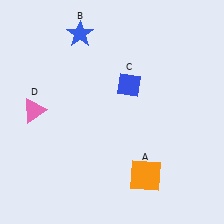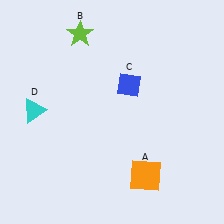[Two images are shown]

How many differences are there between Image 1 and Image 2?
There are 2 differences between the two images.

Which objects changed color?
B changed from blue to lime. D changed from pink to cyan.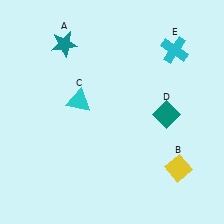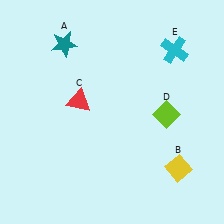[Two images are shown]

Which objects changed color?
C changed from cyan to red. D changed from teal to lime.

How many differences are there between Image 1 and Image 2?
There are 2 differences between the two images.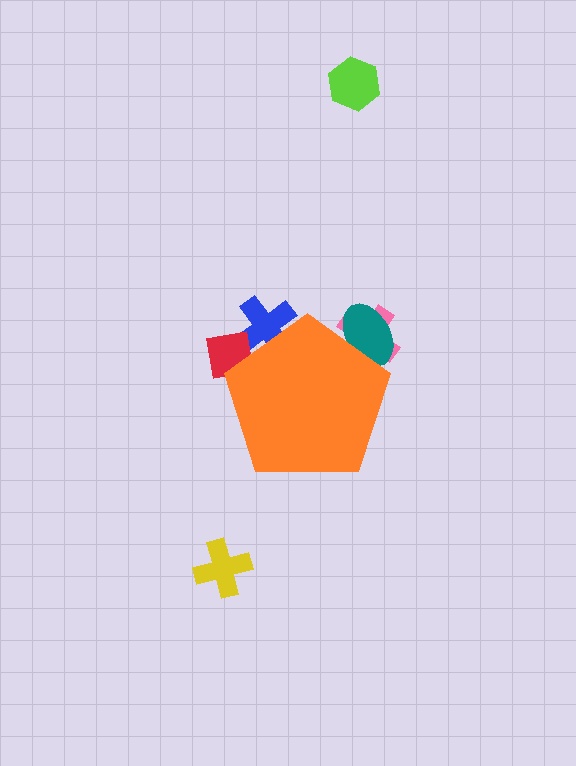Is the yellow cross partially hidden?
No, the yellow cross is fully visible.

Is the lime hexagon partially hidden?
No, the lime hexagon is fully visible.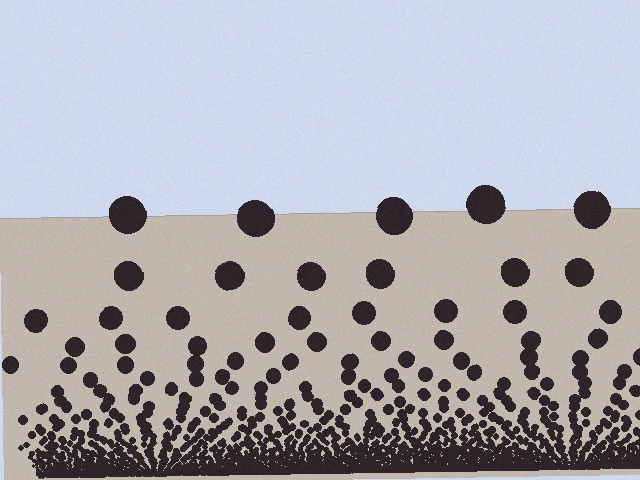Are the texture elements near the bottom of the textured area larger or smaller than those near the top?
Smaller. The gradient is inverted — elements near the bottom are smaller and denser.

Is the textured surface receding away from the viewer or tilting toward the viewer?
The surface appears to tilt toward the viewer. Texture elements get larger and sparser toward the top.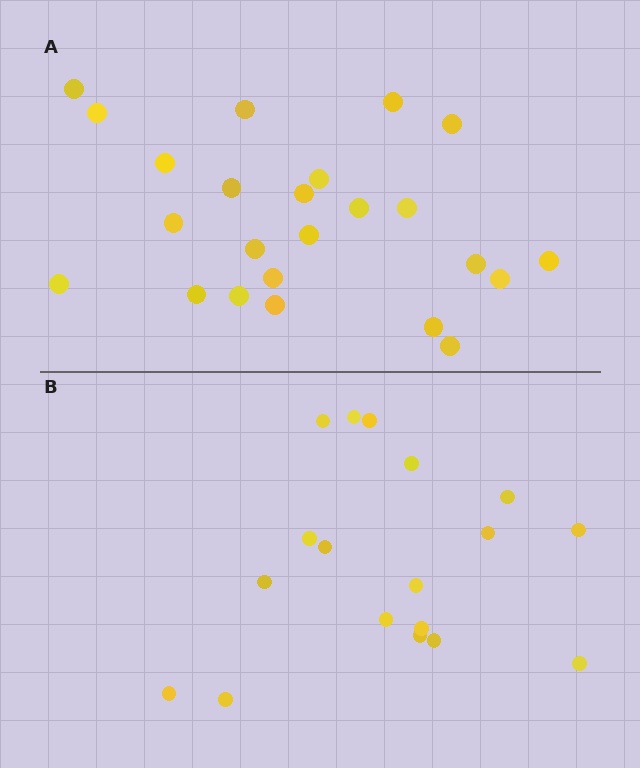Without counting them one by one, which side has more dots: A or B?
Region A (the top region) has more dots.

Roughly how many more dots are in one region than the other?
Region A has about 6 more dots than region B.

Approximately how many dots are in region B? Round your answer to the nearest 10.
About 20 dots. (The exact count is 18, which rounds to 20.)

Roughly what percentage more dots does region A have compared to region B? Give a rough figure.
About 35% more.